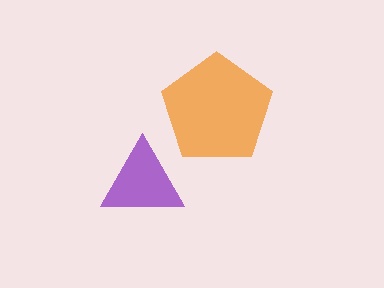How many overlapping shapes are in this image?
There are 2 overlapping shapes in the image.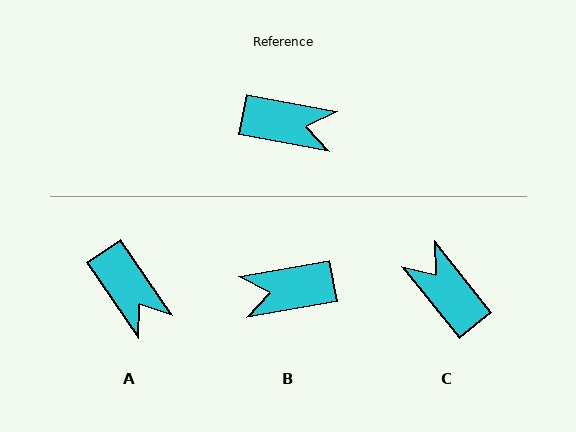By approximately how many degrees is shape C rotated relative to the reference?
Approximately 139 degrees counter-clockwise.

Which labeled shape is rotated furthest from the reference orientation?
B, about 159 degrees away.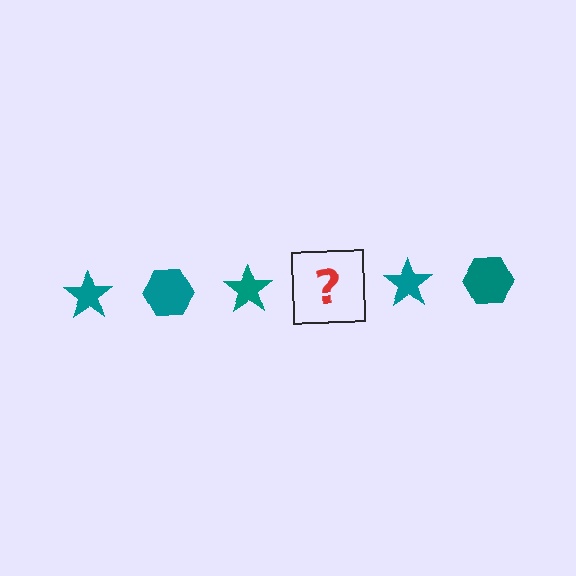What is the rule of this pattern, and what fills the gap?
The rule is that the pattern cycles through star, hexagon shapes in teal. The gap should be filled with a teal hexagon.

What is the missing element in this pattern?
The missing element is a teal hexagon.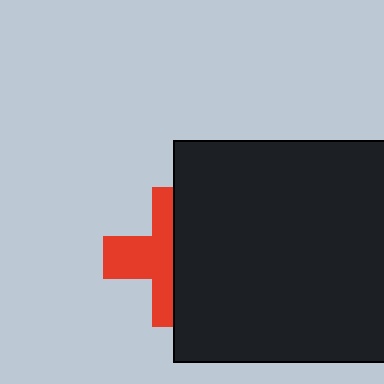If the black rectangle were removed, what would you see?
You would see the complete red cross.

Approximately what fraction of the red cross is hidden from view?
Roughly 50% of the red cross is hidden behind the black rectangle.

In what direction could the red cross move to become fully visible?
The red cross could move left. That would shift it out from behind the black rectangle entirely.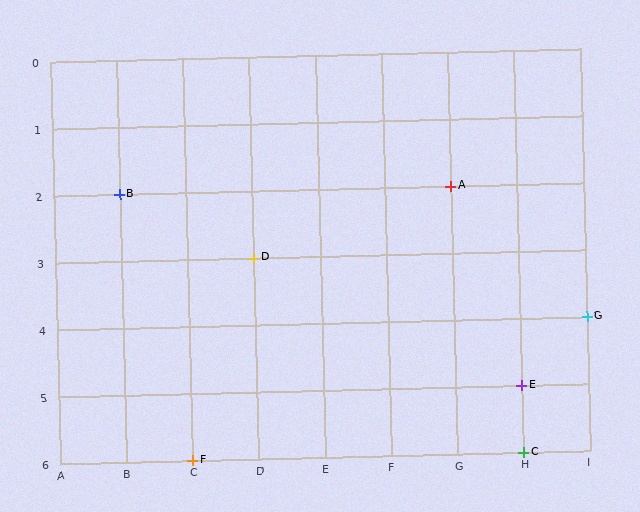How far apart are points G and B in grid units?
Points G and B are 7 columns and 2 rows apart (about 7.3 grid units diagonally).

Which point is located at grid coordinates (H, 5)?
Point E is at (H, 5).